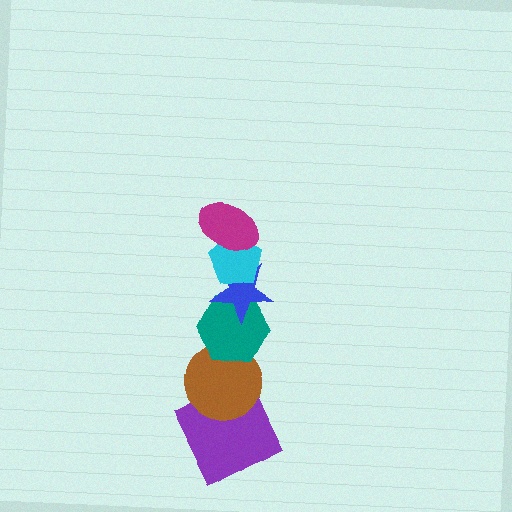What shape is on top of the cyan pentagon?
The magenta ellipse is on top of the cyan pentagon.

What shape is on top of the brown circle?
The teal hexagon is on top of the brown circle.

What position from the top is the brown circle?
The brown circle is 5th from the top.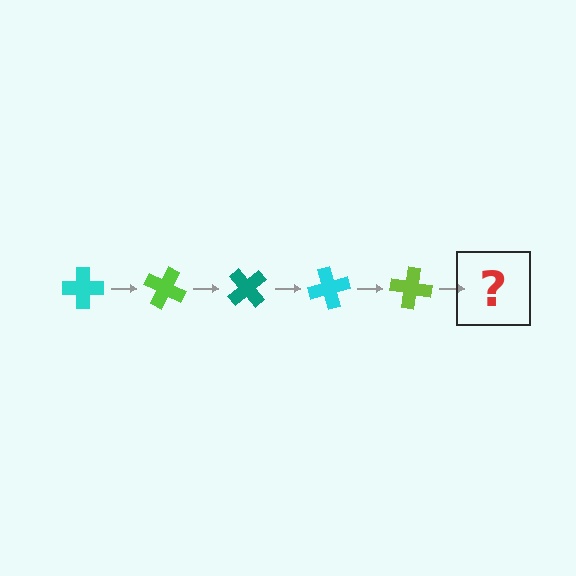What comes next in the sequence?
The next element should be a teal cross, rotated 125 degrees from the start.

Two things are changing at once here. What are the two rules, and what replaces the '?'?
The two rules are that it rotates 25 degrees each step and the color cycles through cyan, lime, and teal. The '?' should be a teal cross, rotated 125 degrees from the start.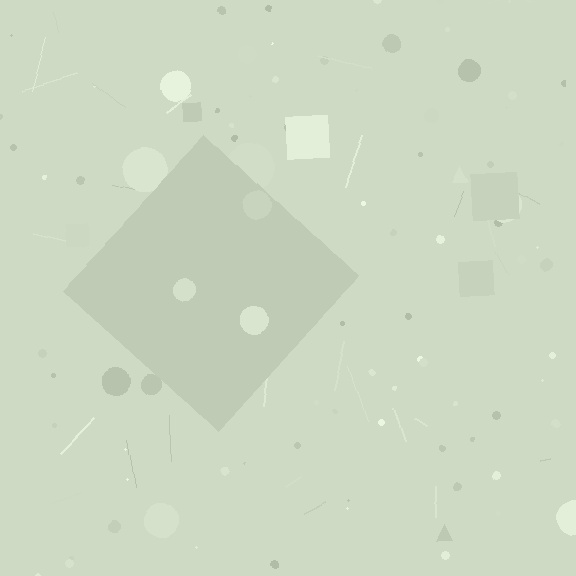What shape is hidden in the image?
A diamond is hidden in the image.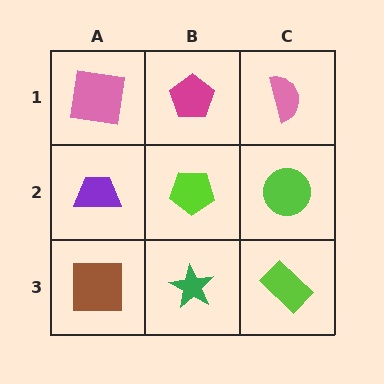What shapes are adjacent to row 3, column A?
A purple trapezoid (row 2, column A), a green star (row 3, column B).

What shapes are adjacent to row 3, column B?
A lime pentagon (row 2, column B), a brown square (row 3, column A), a lime rectangle (row 3, column C).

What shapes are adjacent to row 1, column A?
A purple trapezoid (row 2, column A), a magenta pentagon (row 1, column B).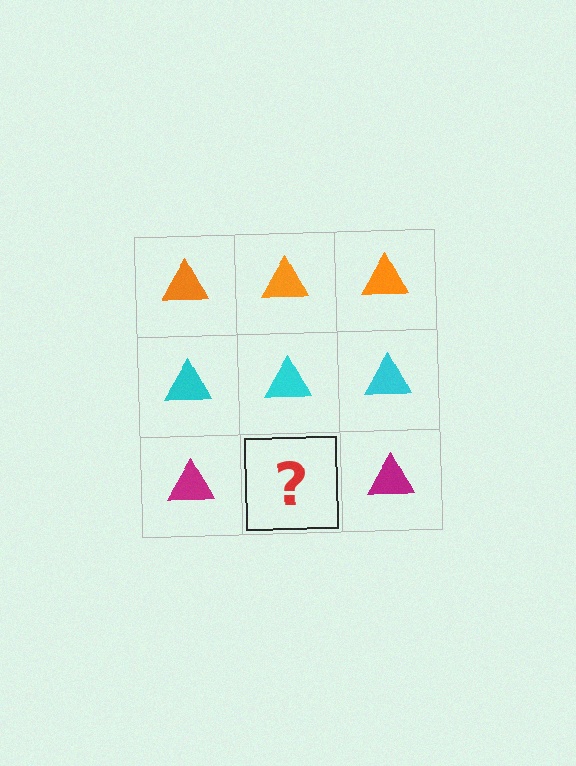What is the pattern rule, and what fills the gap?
The rule is that each row has a consistent color. The gap should be filled with a magenta triangle.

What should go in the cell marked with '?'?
The missing cell should contain a magenta triangle.